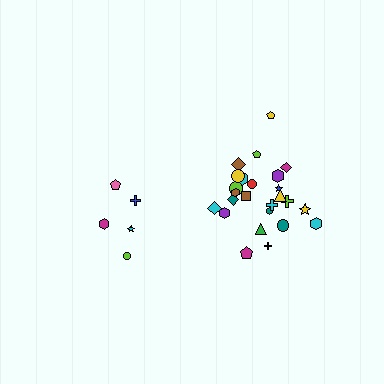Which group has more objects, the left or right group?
The right group.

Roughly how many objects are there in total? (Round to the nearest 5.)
Roughly 30 objects in total.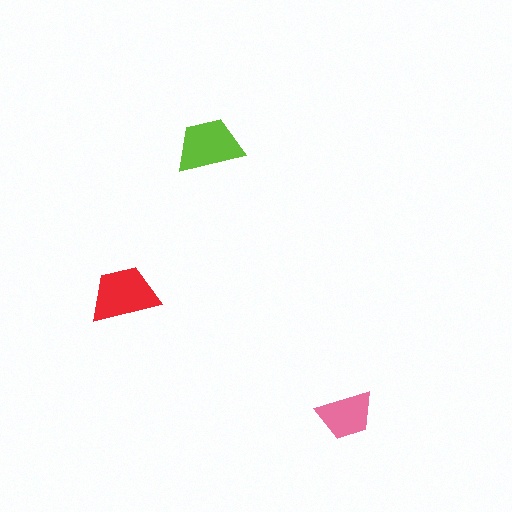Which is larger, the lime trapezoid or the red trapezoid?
The red one.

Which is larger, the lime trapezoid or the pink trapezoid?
The lime one.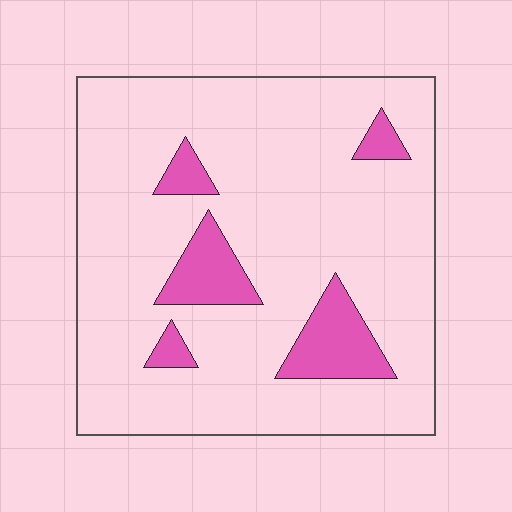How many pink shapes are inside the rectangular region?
5.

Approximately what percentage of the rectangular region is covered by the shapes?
Approximately 15%.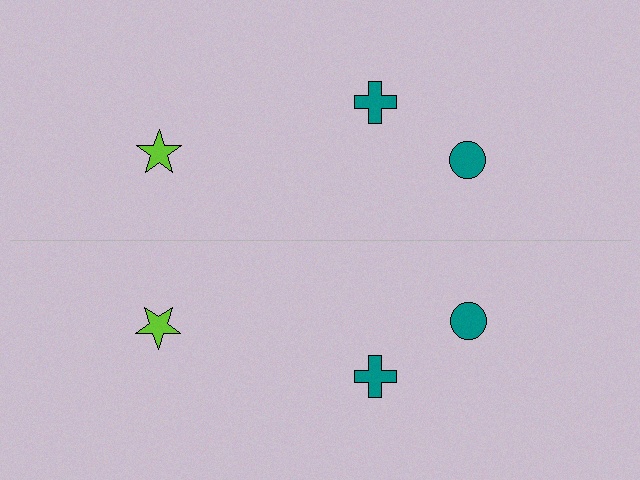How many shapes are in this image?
There are 6 shapes in this image.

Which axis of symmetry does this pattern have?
The pattern has a horizontal axis of symmetry running through the center of the image.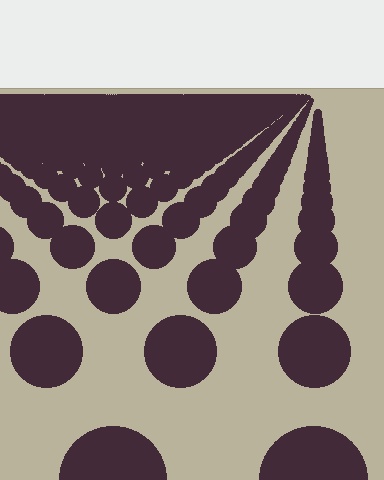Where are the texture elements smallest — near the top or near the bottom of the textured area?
Near the top.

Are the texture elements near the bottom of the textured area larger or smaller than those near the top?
Larger. Near the bottom, elements are closer to the viewer and appear at a bigger on-screen size.